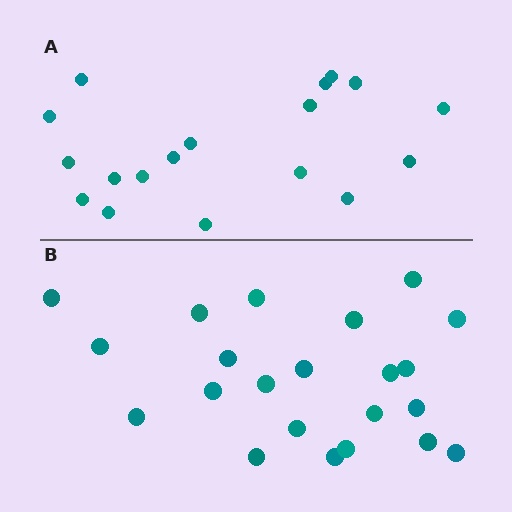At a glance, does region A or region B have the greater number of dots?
Region B (the bottom region) has more dots.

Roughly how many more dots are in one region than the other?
Region B has about 4 more dots than region A.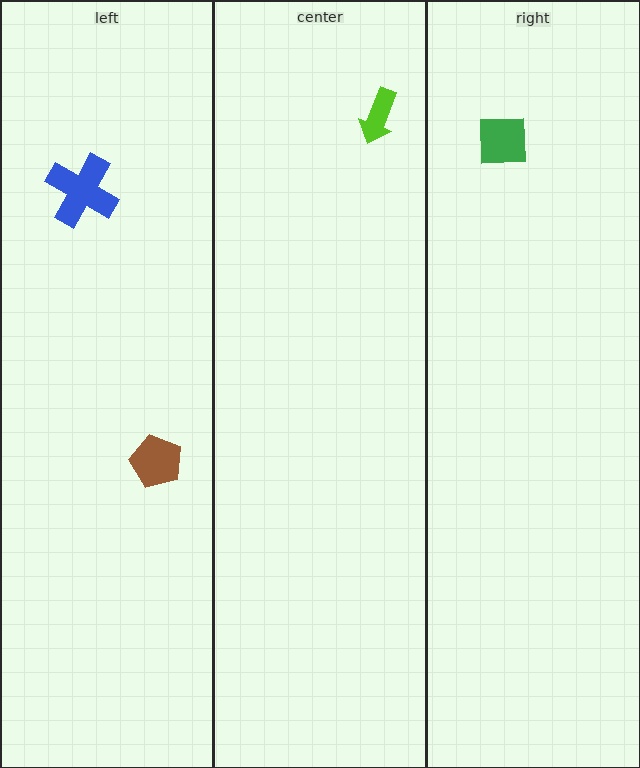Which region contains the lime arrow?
The center region.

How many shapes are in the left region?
2.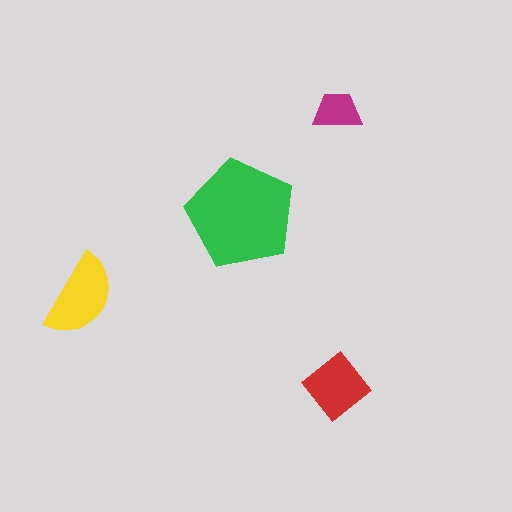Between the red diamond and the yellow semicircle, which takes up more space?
The yellow semicircle.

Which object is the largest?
The green pentagon.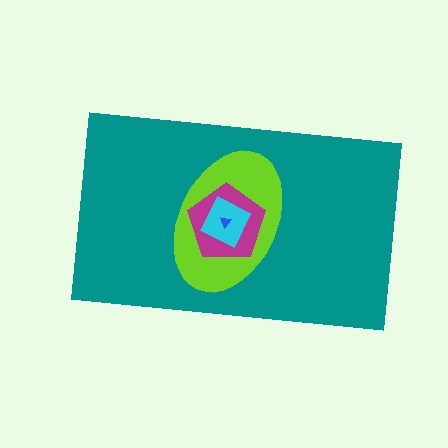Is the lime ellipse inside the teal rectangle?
Yes.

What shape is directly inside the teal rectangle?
The lime ellipse.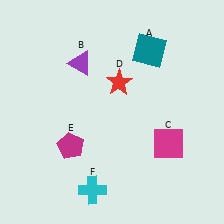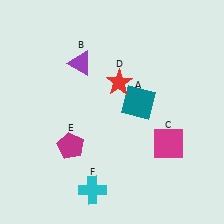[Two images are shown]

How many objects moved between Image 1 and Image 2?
1 object moved between the two images.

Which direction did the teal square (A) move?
The teal square (A) moved down.